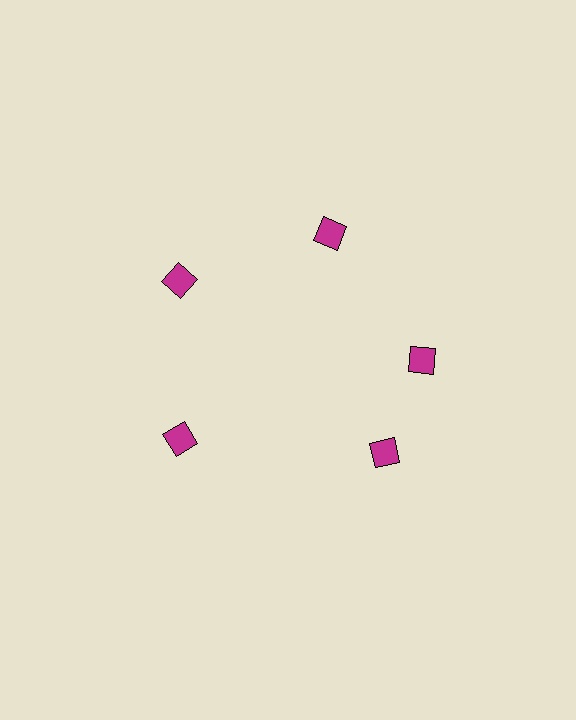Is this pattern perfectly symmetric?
No. The 5 magenta diamonds are arranged in a ring, but one element near the 5 o'clock position is rotated out of alignment along the ring, breaking the 5-fold rotational symmetry.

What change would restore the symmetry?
The symmetry would be restored by rotating it back into even spacing with its neighbors so that all 5 diamonds sit at equal angles and equal distance from the center.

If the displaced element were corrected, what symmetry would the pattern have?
It would have 5-fold rotational symmetry — the pattern would map onto itself every 72 degrees.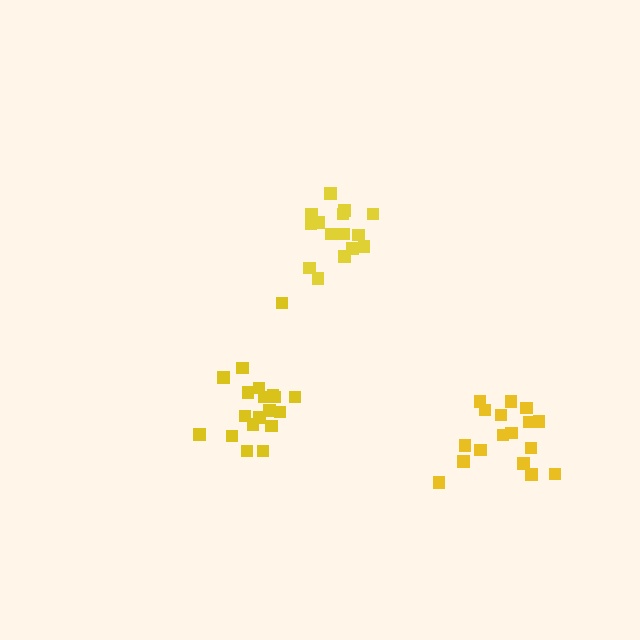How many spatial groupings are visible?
There are 3 spatial groupings.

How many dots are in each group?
Group 1: 15 dots, Group 2: 17 dots, Group 3: 19 dots (51 total).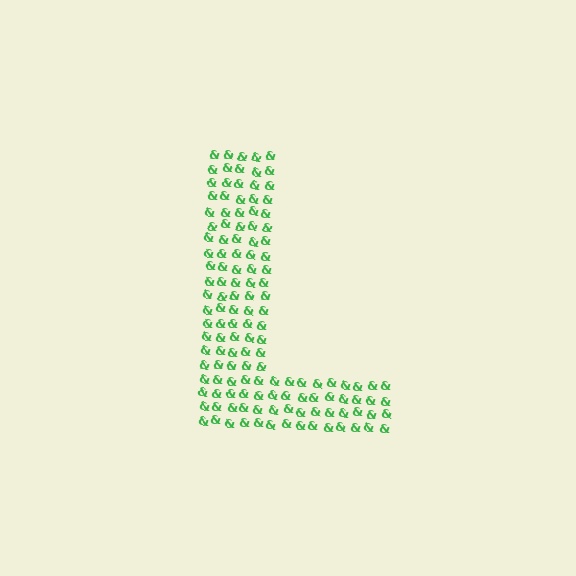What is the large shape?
The large shape is the letter L.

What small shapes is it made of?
It is made of small ampersands.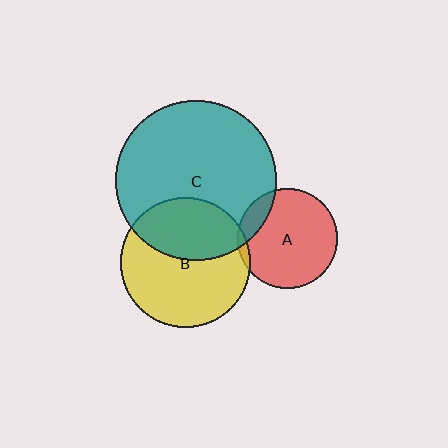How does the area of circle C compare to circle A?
Approximately 2.6 times.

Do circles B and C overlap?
Yes.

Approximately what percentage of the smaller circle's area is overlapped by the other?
Approximately 40%.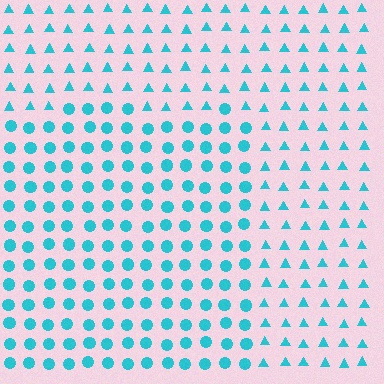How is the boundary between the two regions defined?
The boundary is defined by a change in element shape: circles inside vs. triangles outside. All elements share the same color and spacing.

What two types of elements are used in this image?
The image uses circles inside the rectangle region and triangles outside it.